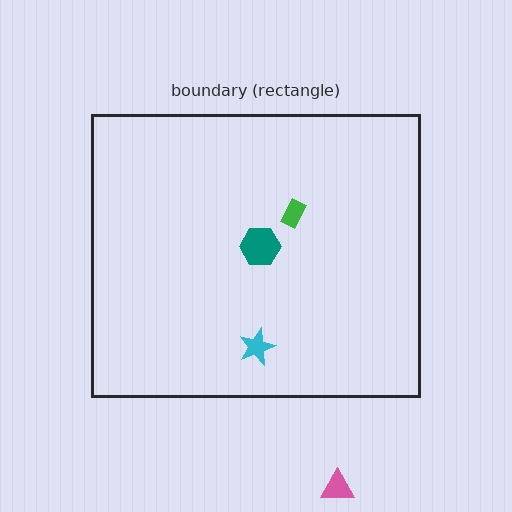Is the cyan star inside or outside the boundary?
Inside.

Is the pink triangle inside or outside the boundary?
Outside.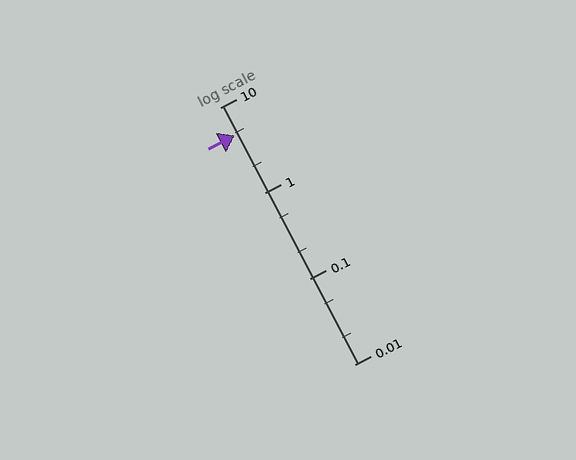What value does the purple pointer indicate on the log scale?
The pointer indicates approximately 4.7.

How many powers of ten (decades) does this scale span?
The scale spans 3 decades, from 0.01 to 10.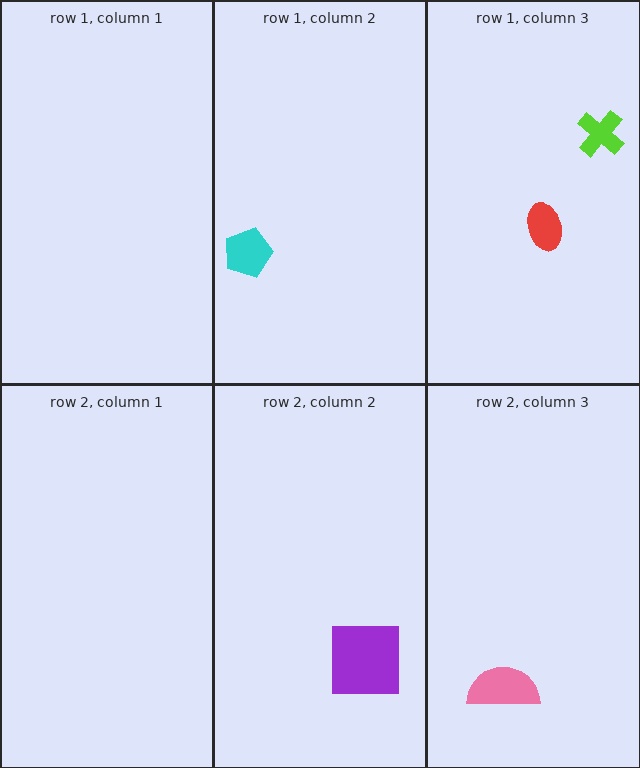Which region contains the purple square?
The row 2, column 2 region.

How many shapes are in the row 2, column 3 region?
1.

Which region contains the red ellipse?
The row 1, column 3 region.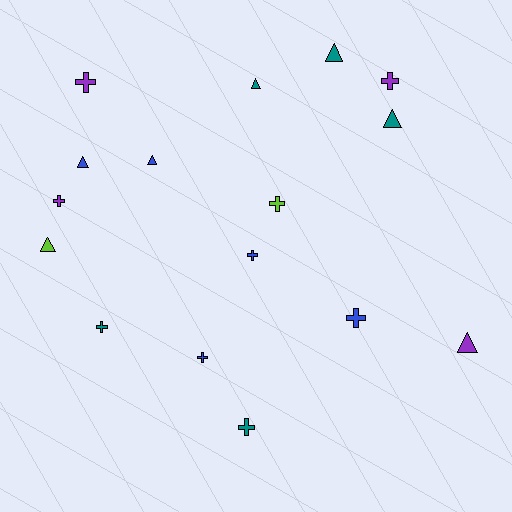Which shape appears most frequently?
Cross, with 9 objects.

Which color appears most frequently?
Blue, with 5 objects.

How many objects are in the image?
There are 16 objects.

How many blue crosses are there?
There are 3 blue crosses.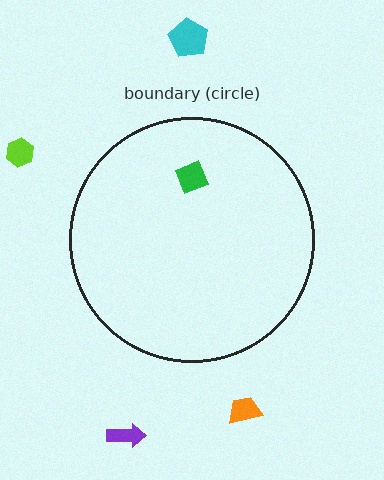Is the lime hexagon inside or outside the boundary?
Outside.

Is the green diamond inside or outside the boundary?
Inside.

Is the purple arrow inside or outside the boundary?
Outside.